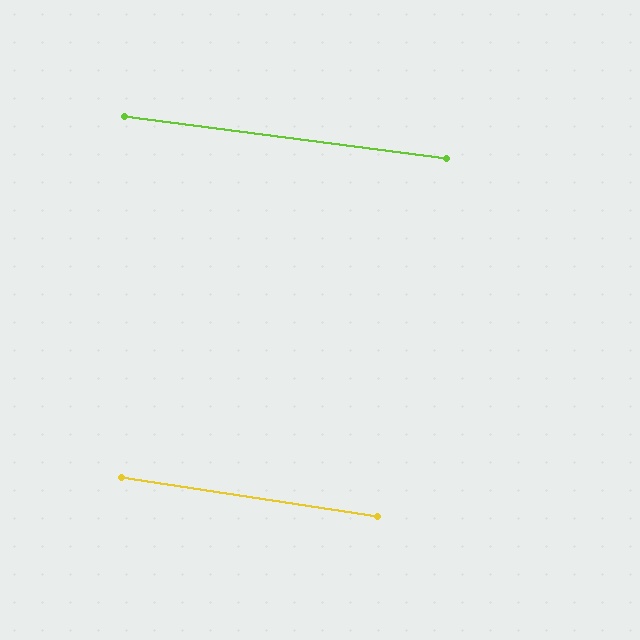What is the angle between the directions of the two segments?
Approximately 1 degree.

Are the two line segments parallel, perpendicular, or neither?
Parallel — their directions differ by only 1.2°.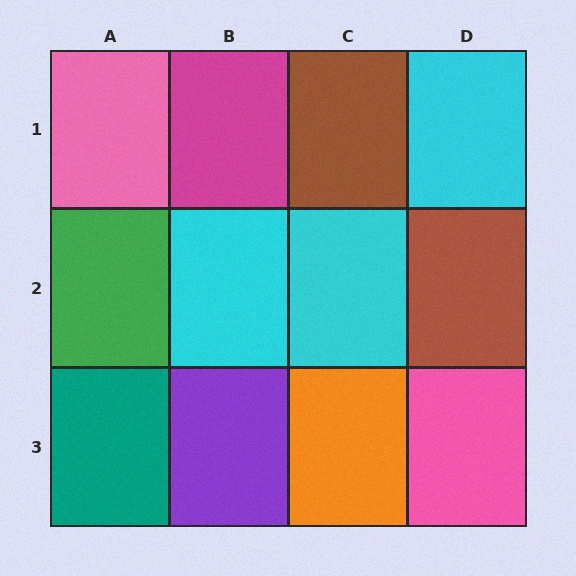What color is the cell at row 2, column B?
Cyan.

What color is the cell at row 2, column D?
Brown.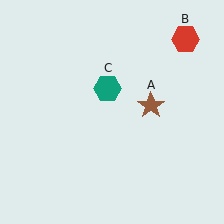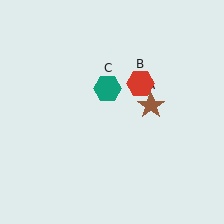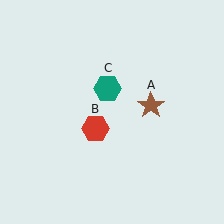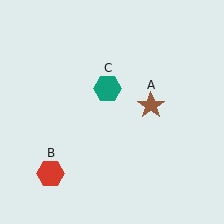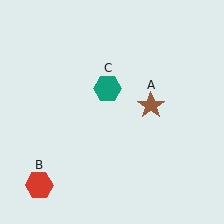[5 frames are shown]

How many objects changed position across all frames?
1 object changed position: red hexagon (object B).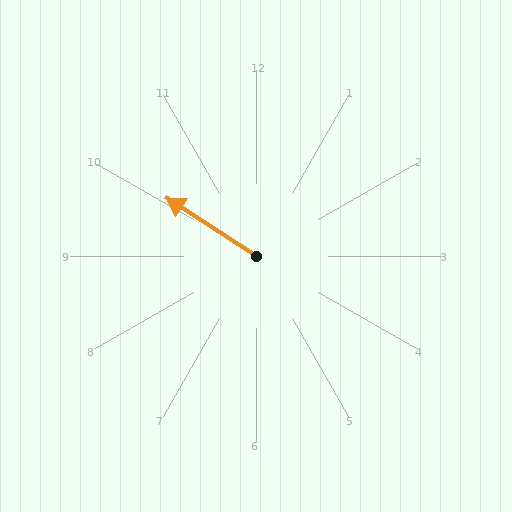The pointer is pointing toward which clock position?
Roughly 10 o'clock.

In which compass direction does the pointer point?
Northwest.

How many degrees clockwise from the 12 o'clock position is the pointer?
Approximately 303 degrees.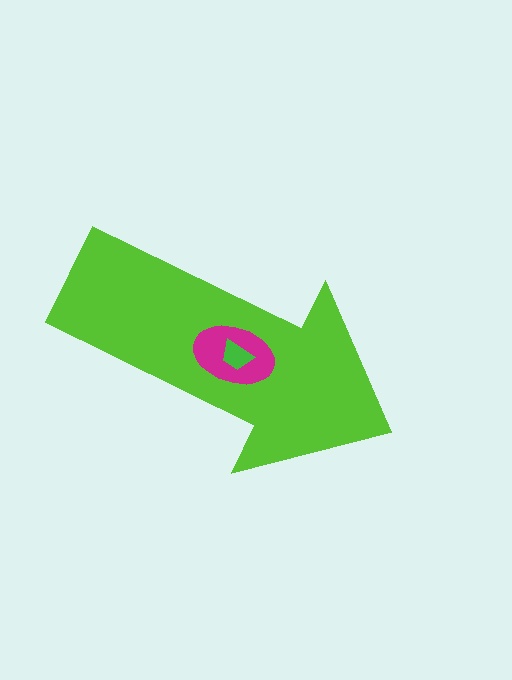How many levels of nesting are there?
3.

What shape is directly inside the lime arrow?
The magenta ellipse.